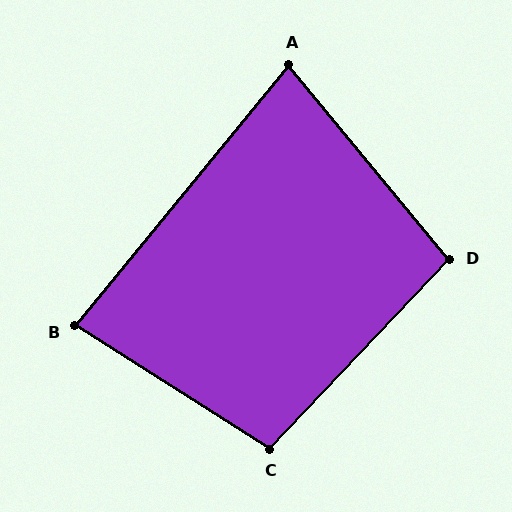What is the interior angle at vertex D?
Approximately 97 degrees (obtuse).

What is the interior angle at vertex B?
Approximately 83 degrees (acute).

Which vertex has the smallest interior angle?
A, at approximately 79 degrees.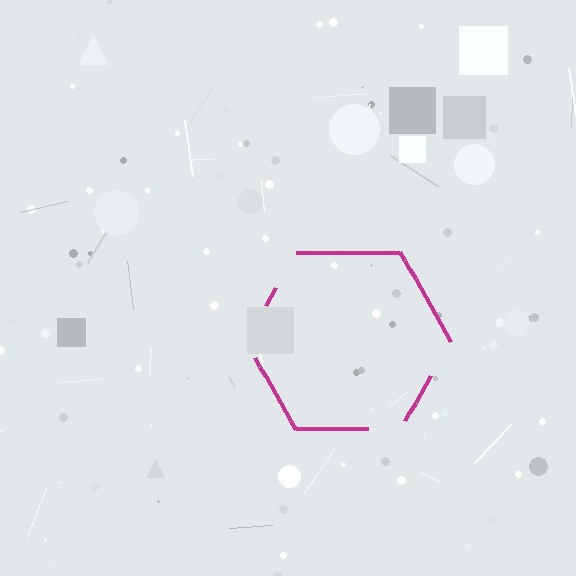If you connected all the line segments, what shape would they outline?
They would outline a hexagon.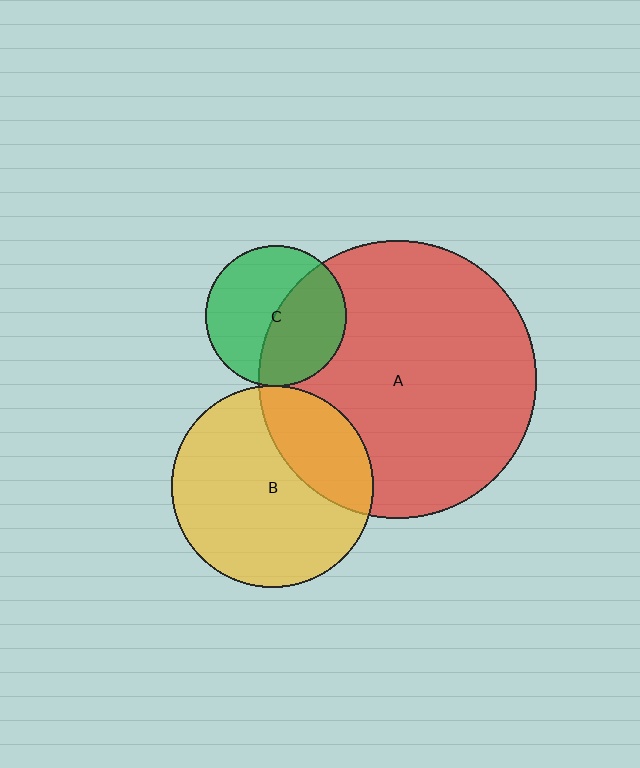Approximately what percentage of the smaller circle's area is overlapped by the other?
Approximately 45%.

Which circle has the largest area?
Circle A (red).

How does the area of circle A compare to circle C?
Approximately 3.9 times.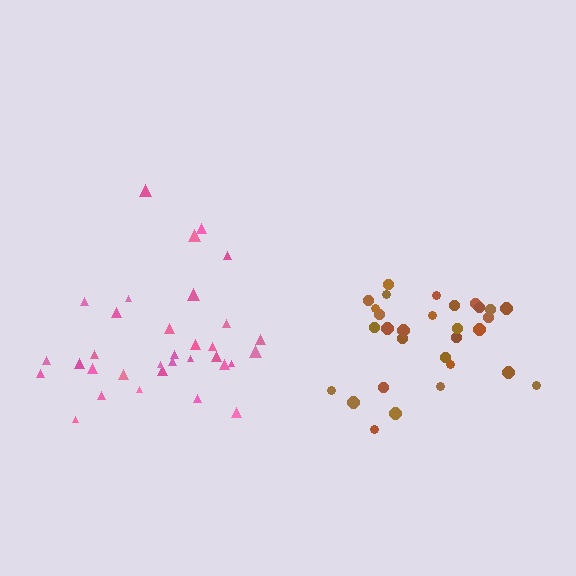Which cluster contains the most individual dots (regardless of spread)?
Pink (33).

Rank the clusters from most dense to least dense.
brown, pink.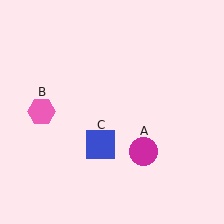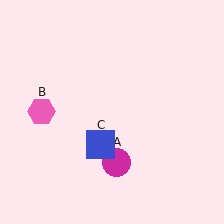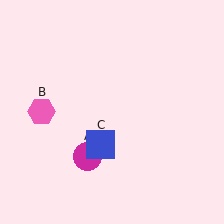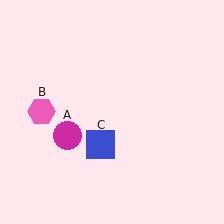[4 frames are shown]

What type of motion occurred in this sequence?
The magenta circle (object A) rotated clockwise around the center of the scene.